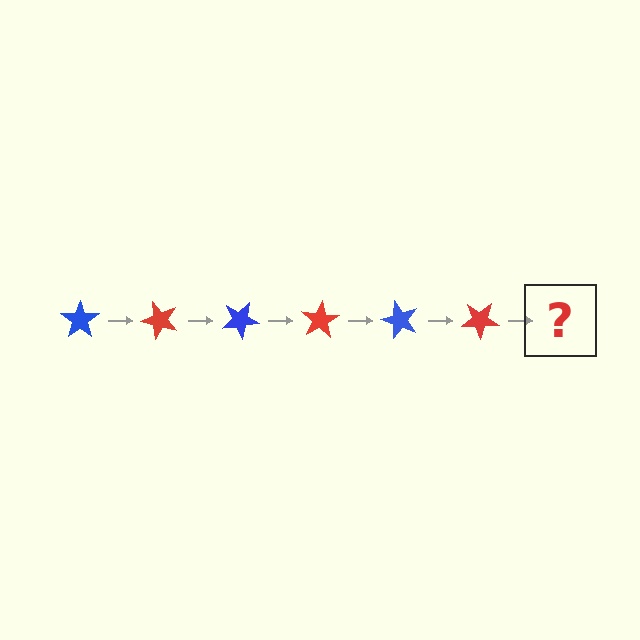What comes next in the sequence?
The next element should be a blue star, rotated 300 degrees from the start.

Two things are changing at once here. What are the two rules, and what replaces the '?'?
The two rules are that it rotates 50 degrees each step and the color cycles through blue and red. The '?' should be a blue star, rotated 300 degrees from the start.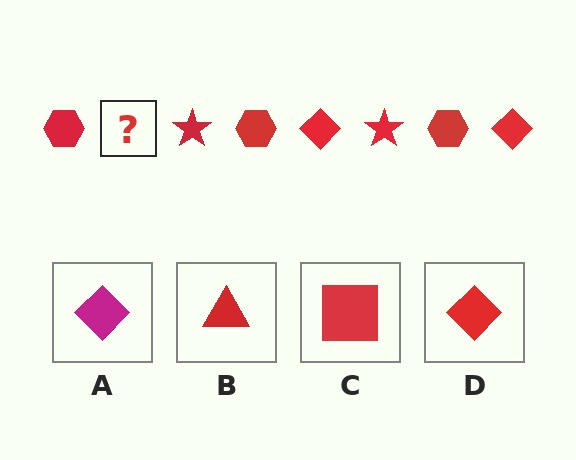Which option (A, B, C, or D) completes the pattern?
D.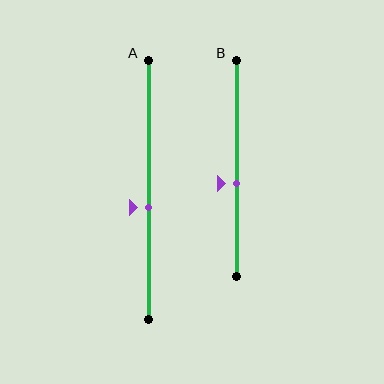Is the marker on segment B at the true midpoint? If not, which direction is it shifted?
No, the marker on segment B is shifted downward by about 7% of the segment length.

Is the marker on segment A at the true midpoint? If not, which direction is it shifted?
No, the marker on segment A is shifted downward by about 7% of the segment length.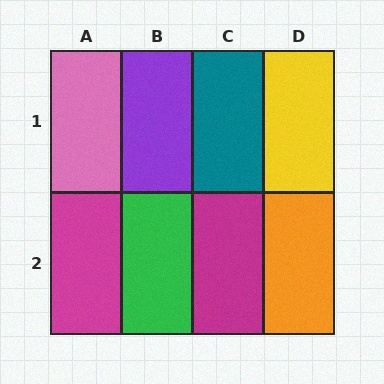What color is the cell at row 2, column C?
Magenta.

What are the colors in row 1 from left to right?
Pink, purple, teal, yellow.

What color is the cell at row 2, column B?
Green.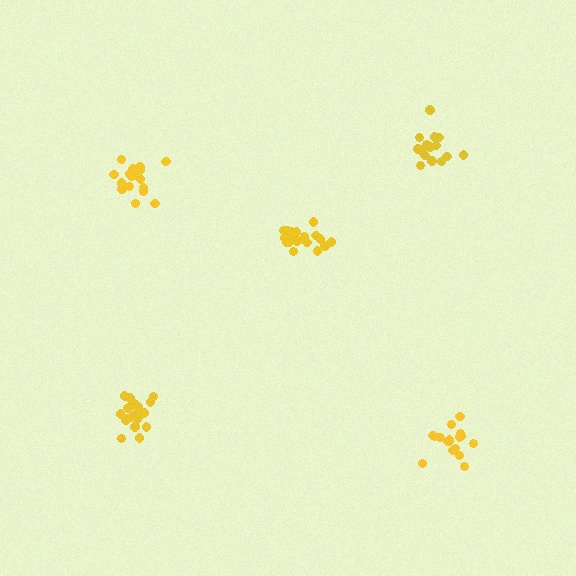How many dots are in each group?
Group 1: 20 dots, Group 2: 20 dots, Group 3: 17 dots, Group 4: 16 dots, Group 5: 21 dots (94 total).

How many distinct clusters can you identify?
There are 5 distinct clusters.